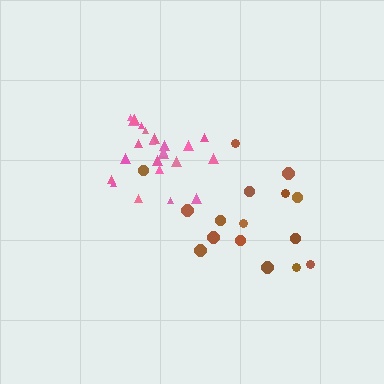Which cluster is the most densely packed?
Pink.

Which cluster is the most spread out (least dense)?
Brown.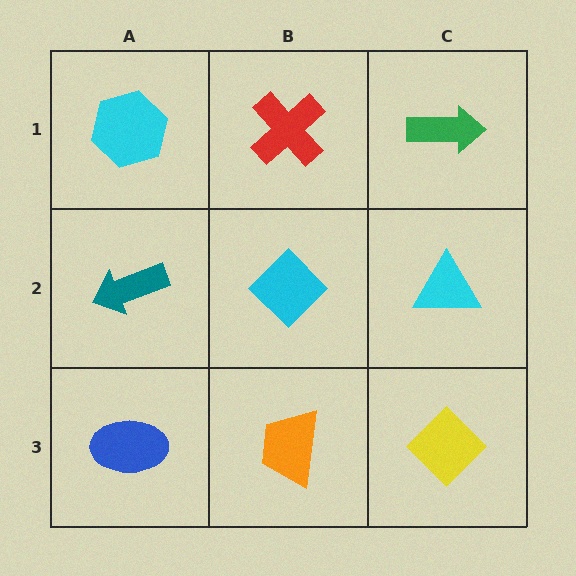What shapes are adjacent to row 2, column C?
A green arrow (row 1, column C), a yellow diamond (row 3, column C), a cyan diamond (row 2, column B).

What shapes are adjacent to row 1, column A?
A teal arrow (row 2, column A), a red cross (row 1, column B).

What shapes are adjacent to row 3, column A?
A teal arrow (row 2, column A), an orange trapezoid (row 3, column B).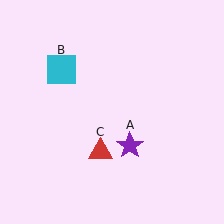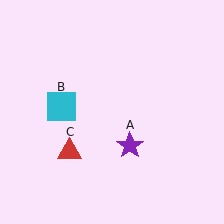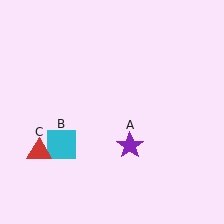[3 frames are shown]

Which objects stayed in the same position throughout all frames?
Purple star (object A) remained stationary.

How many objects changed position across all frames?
2 objects changed position: cyan square (object B), red triangle (object C).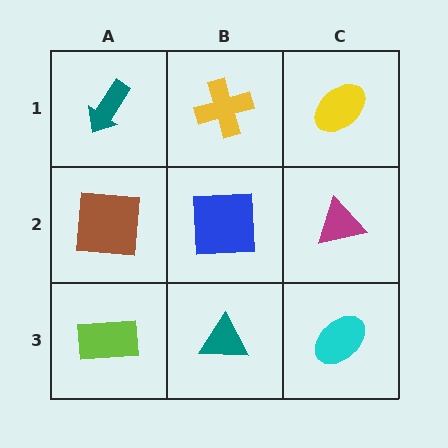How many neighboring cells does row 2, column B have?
4.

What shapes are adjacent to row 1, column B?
A blue square (row 2, column B), a teal arrow (row 1, column A), a yellow ellipse (row 1, column C).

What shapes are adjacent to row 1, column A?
A brown square (row 2, column A), a yellow cross (row 1, column B).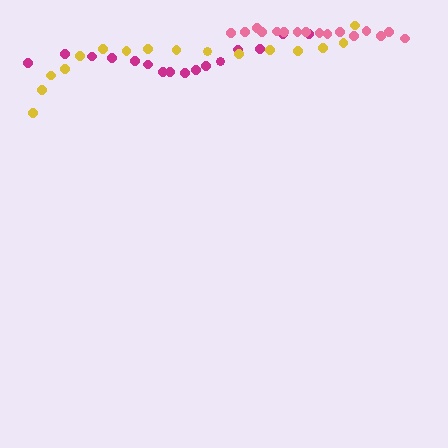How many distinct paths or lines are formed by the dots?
There are 3 distinct paths.